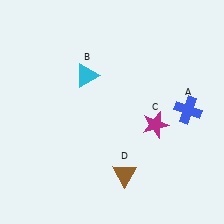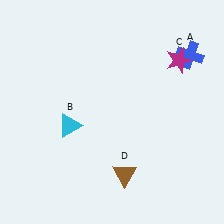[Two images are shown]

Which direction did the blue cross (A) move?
The blue cross (A) moved up.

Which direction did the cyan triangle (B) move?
The cyan triangle (B) moved down.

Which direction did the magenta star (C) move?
The magenta star (C) moved up.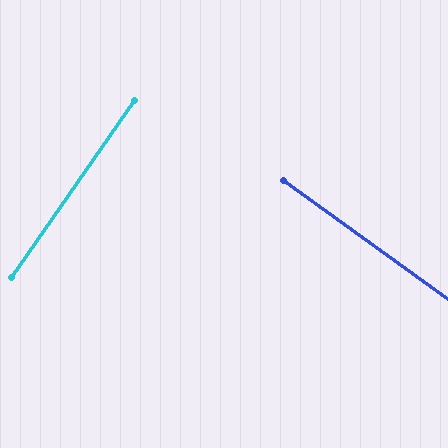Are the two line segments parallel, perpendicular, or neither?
Perpendicular — they meet at approximately 89°.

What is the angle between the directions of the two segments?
Approximately 89 degrees.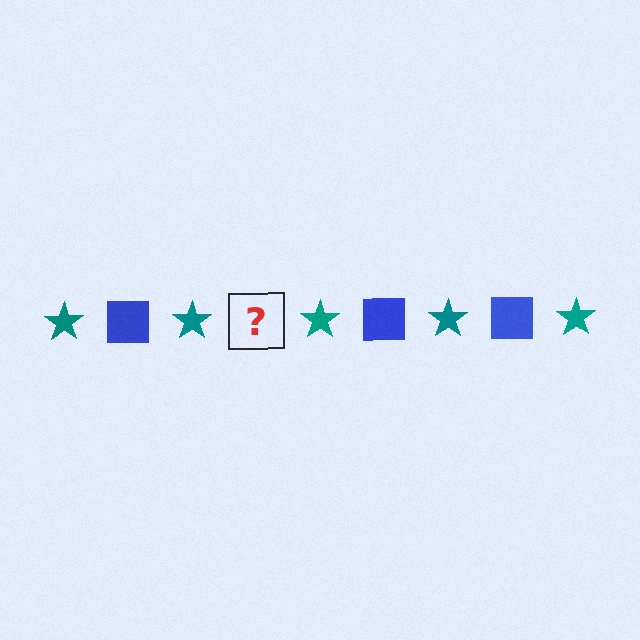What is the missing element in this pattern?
The missing element is a blue square.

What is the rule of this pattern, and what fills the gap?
The rule is that the pattern alternates between teal star and blue square. The gap should be filled with a blue square.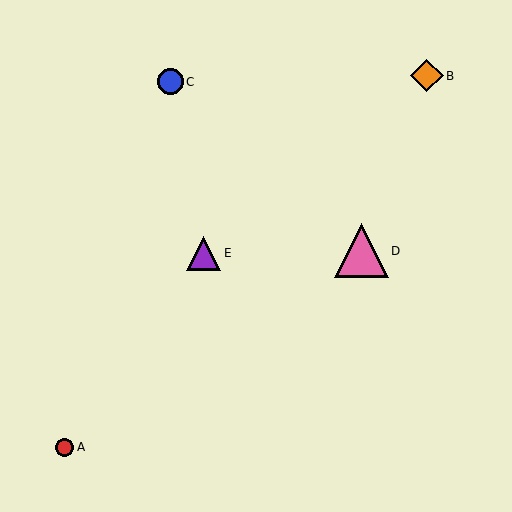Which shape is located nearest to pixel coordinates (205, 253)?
The purple triangle (labeled E) at (204, 253) is nearest to that location.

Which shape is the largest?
The pink triangle (labeled D) is the largest.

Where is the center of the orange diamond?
The center of the orange diamond is at (427, 76).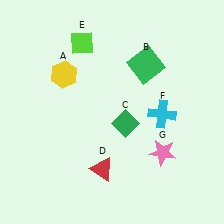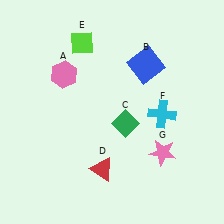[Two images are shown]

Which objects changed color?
A changed from yellow to pink. B changed from green to blue.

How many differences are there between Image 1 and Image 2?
There are 2 differences between the two images.